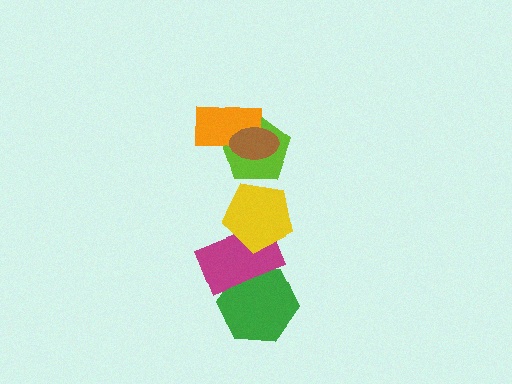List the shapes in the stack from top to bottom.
From top to bottom: the brown ellipse, the orange rectangle, the lime pentagon, the yellow pentagon, the magenta rectangle, the green hexagon.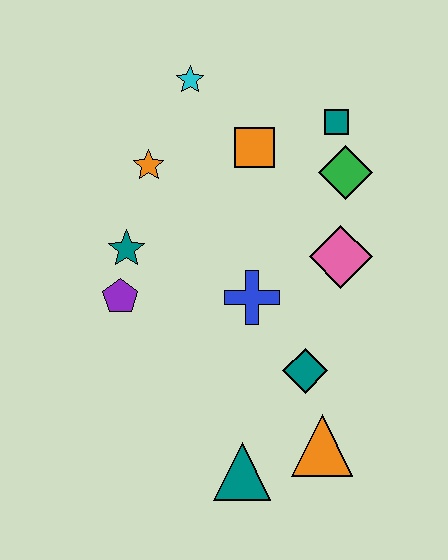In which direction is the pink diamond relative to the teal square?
The pink diamond is below the teal square.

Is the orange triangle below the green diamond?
Yes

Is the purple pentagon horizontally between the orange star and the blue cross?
No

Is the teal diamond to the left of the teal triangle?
No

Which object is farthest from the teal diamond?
The cyan star is farthest from the teal diamond.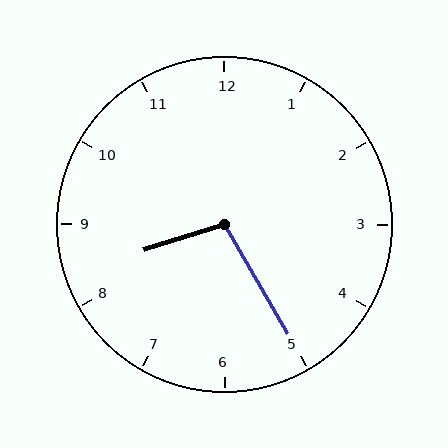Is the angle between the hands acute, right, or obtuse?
It is obtuse.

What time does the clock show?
8:25.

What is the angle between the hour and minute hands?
Approximately 102 degrees.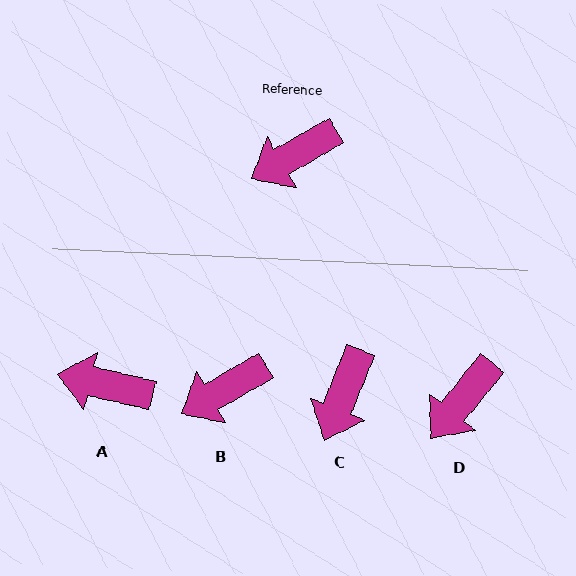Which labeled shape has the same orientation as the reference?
B.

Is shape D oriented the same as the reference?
No, it is off by about 21 degrees.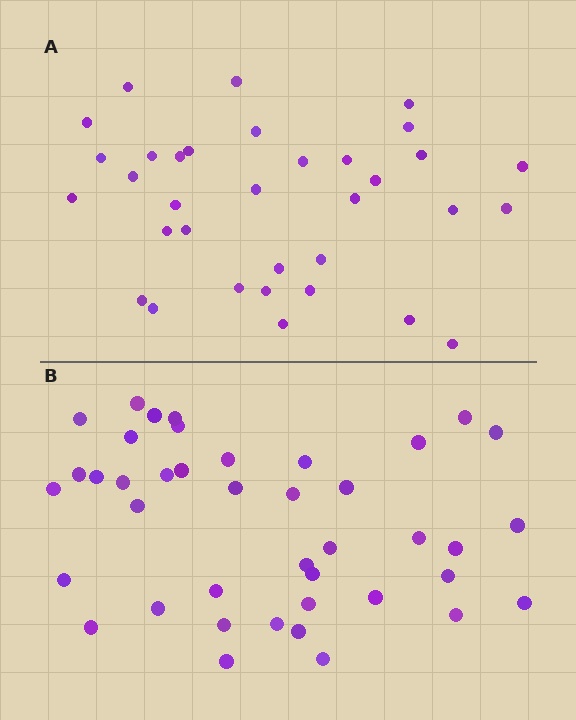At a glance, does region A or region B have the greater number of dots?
Region B (the bottom region) has more dots.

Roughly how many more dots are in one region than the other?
Region B has roughly 8 or so more dots than region A.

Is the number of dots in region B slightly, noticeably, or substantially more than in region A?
Region B has only slightly more — the two regions are fairly close. The ratio is roughly 1.2 to 1.